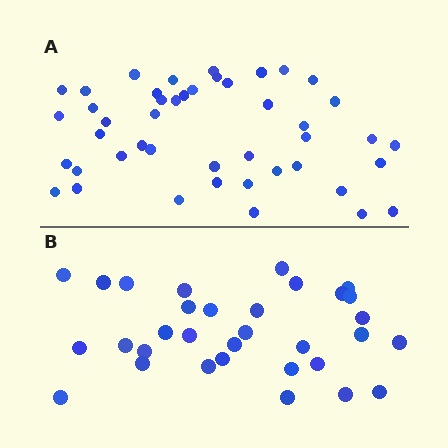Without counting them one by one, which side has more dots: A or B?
Region A (the top region) has more dots.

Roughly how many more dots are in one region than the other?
Region A has approximately 15 more dots than region B.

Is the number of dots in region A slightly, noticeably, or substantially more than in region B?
Region A has noticeably more, but not dramatically so. The ratio is roughly 1.4 to 1.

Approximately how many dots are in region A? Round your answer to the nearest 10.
About 40 dots. (The exact count is 45, which rounds to 40.)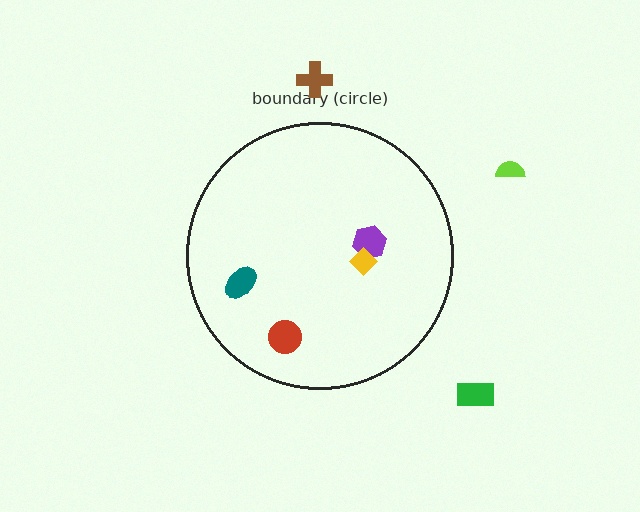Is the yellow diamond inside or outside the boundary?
Inside.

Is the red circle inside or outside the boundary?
Inside.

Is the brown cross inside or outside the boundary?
Outside.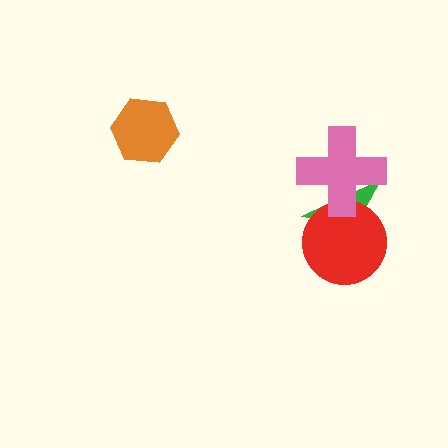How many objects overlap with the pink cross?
2 objects overlap with the pink cross.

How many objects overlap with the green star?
2 objects overlap with the green star.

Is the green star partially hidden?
Yes, it is partially covered by another shape.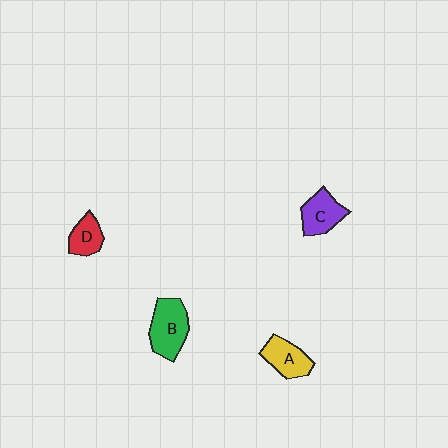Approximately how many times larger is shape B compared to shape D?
Approximately 1.8 times.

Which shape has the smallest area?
Shape D (red).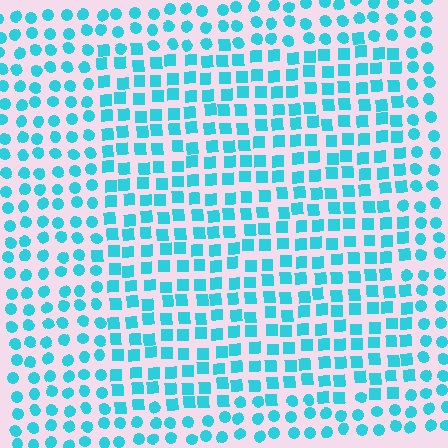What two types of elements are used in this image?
The image uses squares inside the rectangle region and circles outside it.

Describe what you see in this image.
The image is filled with small cyan elements arranged in a uniform grid. A rectangle-shaped region contains squares, while the surrounding area contains circles. The boundary is defined purely by the change in element shape.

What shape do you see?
I see a rectangle.